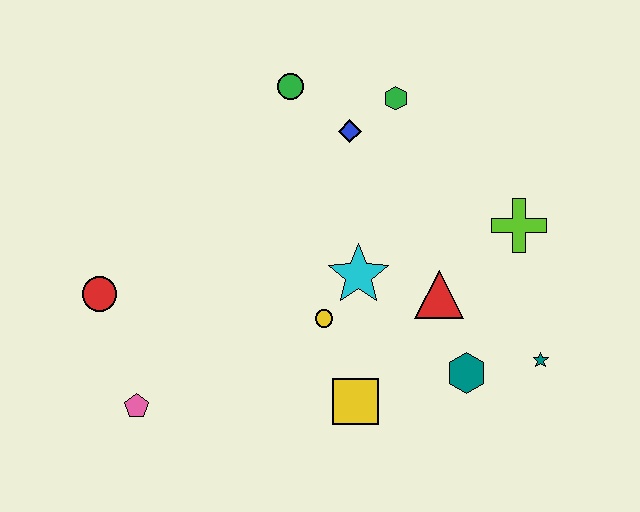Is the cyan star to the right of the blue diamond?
Yes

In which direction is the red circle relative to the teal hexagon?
The red circle is to the left of the teal hexagon.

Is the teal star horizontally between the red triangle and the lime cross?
No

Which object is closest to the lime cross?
The red triangle is closest to the lime cross.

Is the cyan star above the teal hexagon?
Yes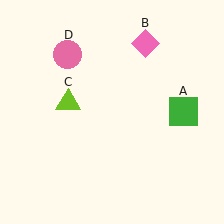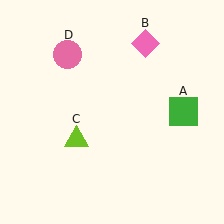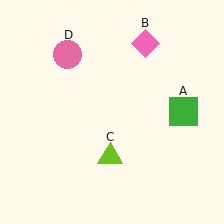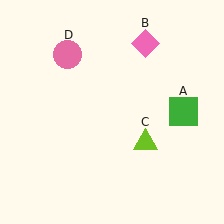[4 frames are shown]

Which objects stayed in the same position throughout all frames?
Green square (object A) and pink diamond (object B) and pink circle (object D) remained stationary.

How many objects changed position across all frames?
1 object changed position: lime triangle (object C).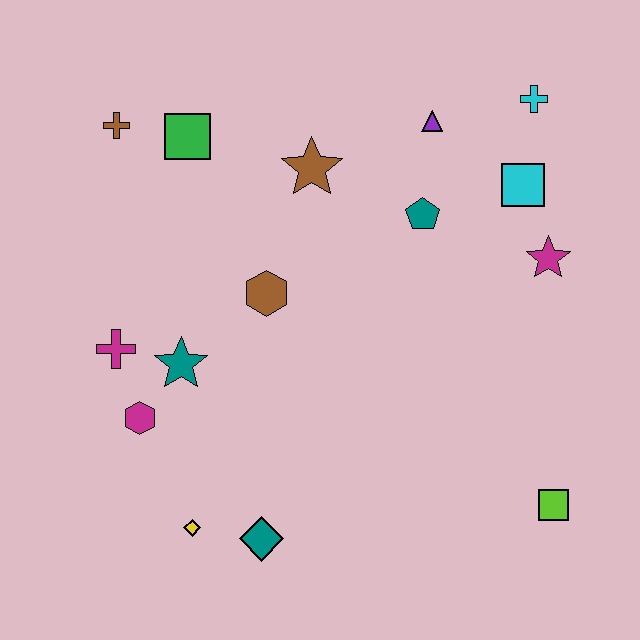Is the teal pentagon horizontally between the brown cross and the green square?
No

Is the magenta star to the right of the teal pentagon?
Yes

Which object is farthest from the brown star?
The lime square is farthest from the brown star.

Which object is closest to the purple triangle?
The teal pentagon is closest to the purple triangle.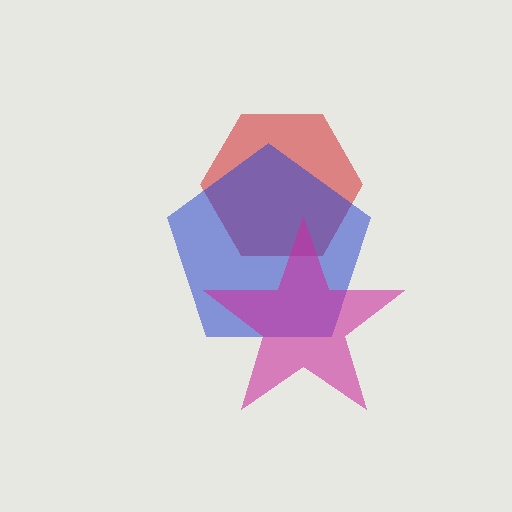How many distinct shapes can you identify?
There are 3 distinct shapes: a red hexagon, a blue pentagon, a magenta star.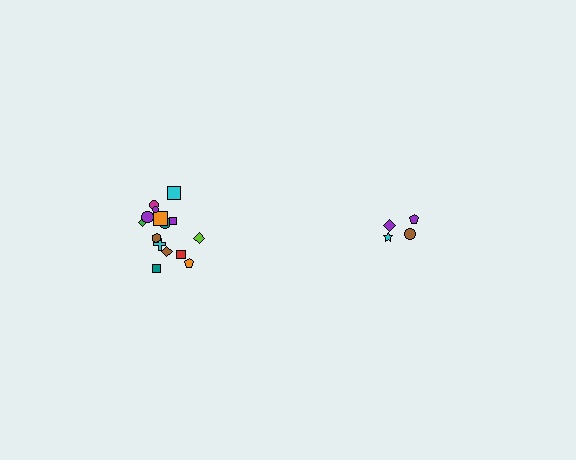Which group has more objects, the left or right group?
The left group.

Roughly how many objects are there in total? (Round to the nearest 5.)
Roughly 20 objects in total.